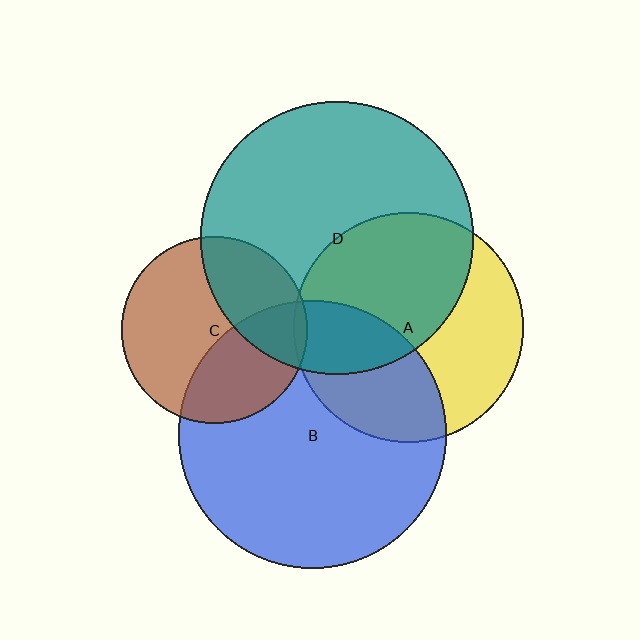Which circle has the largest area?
Circle D (teal).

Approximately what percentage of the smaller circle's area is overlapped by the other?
Approximately 15%.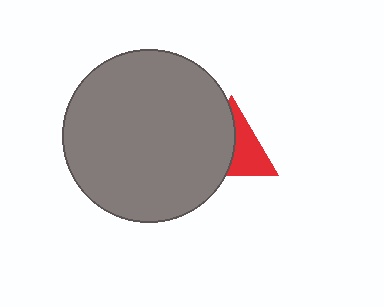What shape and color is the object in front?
The object in front is a gray circle.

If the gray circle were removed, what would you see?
You would see the complete red triangle.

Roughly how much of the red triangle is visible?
About half of it is visible (roughly 48%).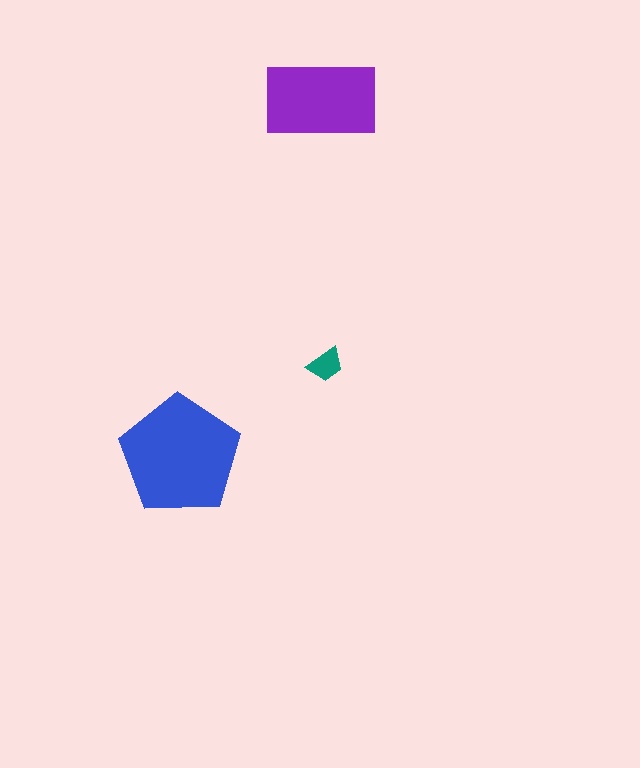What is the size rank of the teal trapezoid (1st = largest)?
3rd.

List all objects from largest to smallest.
The blue pentagon, the purple rectangle, the teal trapezoid.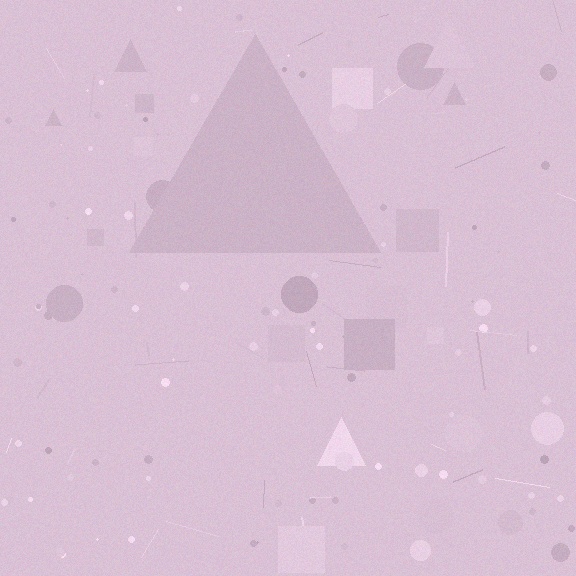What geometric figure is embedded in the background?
A triangle is embedded in the background.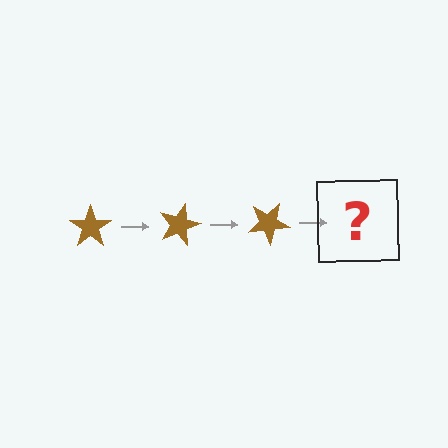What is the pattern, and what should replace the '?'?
The pattern is that the star rotates 15 degrees each step. The '?' should be a brown star rotated 45 degrees.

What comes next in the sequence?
The next element should be a brown star rotated 45 degrees.